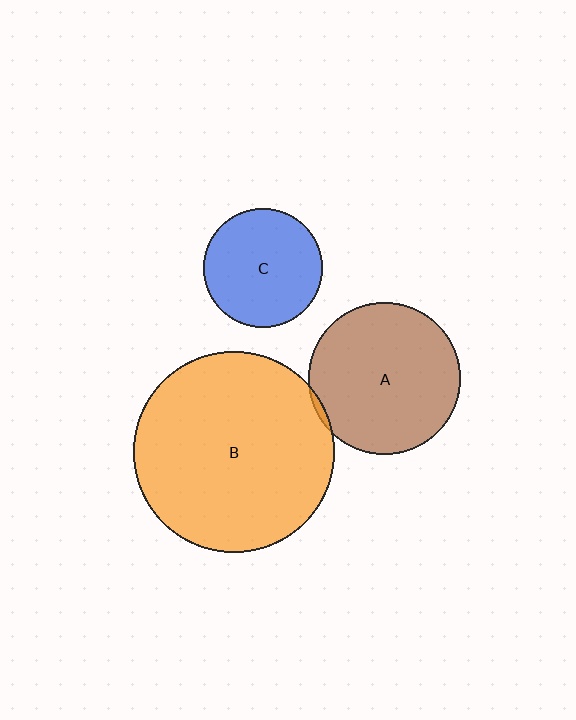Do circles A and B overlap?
Yes.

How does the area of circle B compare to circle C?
Approximately 2.9 times.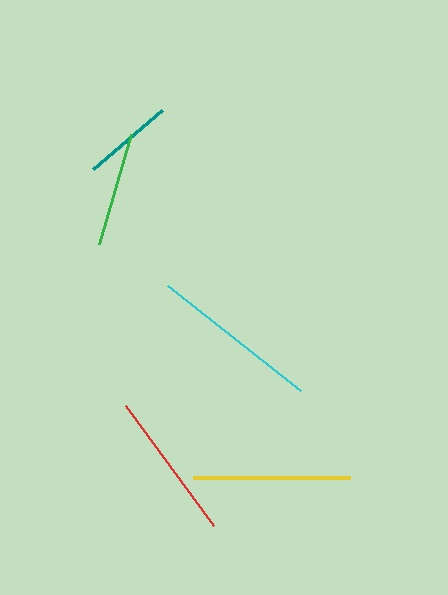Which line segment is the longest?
The cyan line is the longest at approximately 170 pixels.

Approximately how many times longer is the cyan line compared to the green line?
The cyan line is approximately 1.5 times the length of the green line.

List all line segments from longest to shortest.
From longest to shortest: cyan, yellow, red, green, teal.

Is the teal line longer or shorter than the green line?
The green line is longer than the teal line.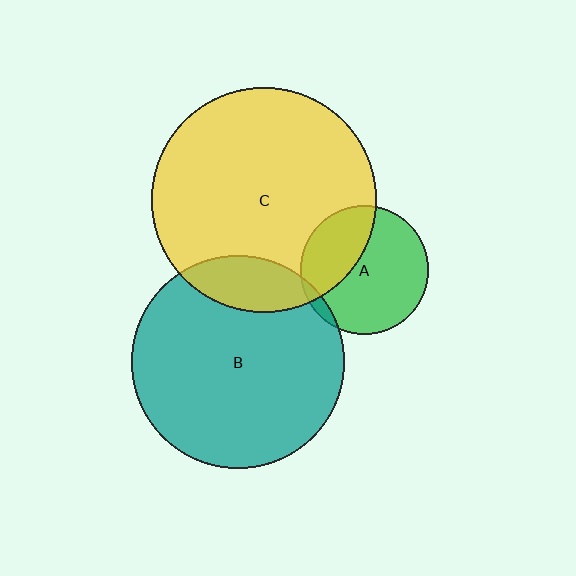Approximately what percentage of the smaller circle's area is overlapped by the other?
Approximately 35%.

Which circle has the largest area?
Circle C (yellow).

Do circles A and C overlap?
Yes.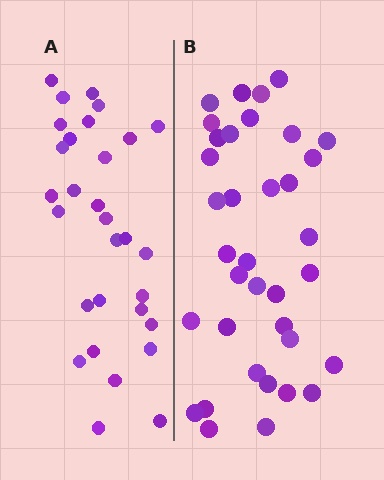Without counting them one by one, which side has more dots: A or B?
Region B (the right region) has more dots.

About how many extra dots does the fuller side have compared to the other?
Region B has about 6 more dots than region A.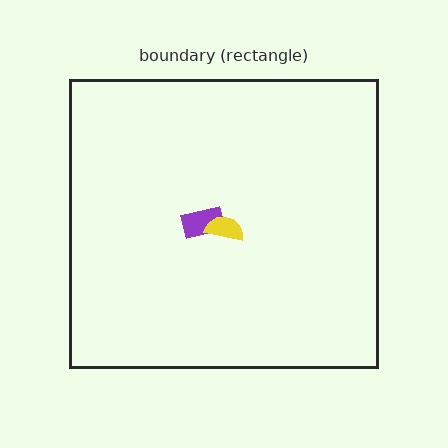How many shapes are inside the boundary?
2 inside, 0 outside.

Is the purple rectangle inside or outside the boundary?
Inside.